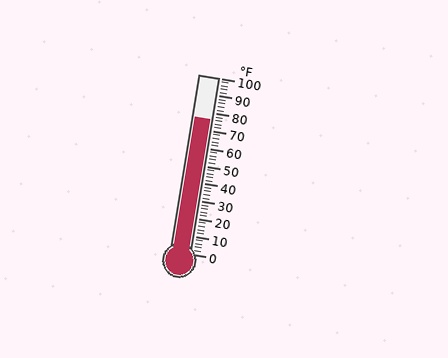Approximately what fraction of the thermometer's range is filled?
The thermometer is filled to approximately 75% of its range.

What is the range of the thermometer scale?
The thermometer scale ranges from 0°F to 100°F.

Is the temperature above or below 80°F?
The temperature is below 80°F.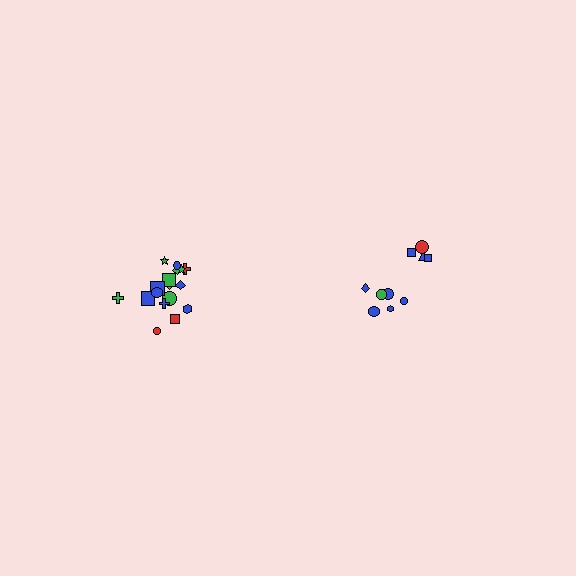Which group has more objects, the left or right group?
The left group.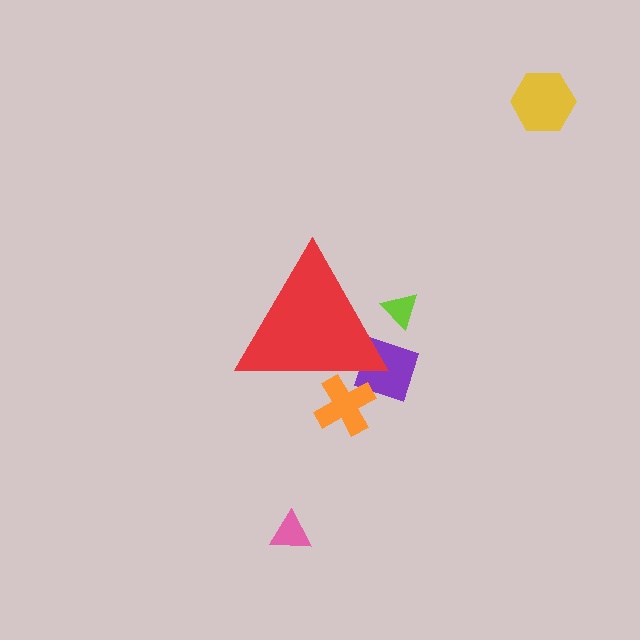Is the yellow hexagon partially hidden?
No, the yellow hexagon is fully visible.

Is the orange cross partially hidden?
Yes, the orange cross is partially hidden behind the red triangle.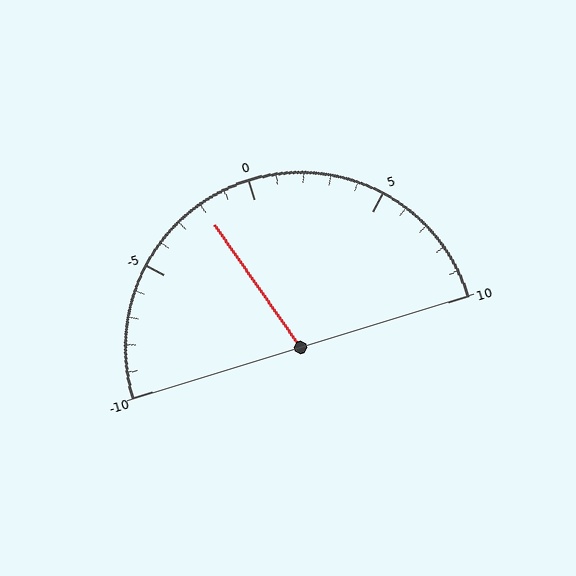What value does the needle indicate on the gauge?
The needle indicates approximately -2.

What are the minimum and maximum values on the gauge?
The gauge ranges from -10 to 10.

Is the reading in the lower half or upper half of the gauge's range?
The reading is in the lower half of the range (-10 to 10).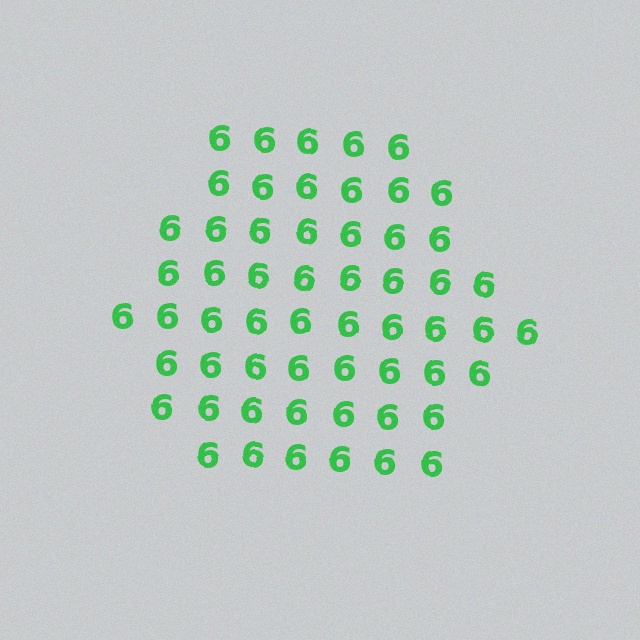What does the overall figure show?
The overall figure shows a hexagon.